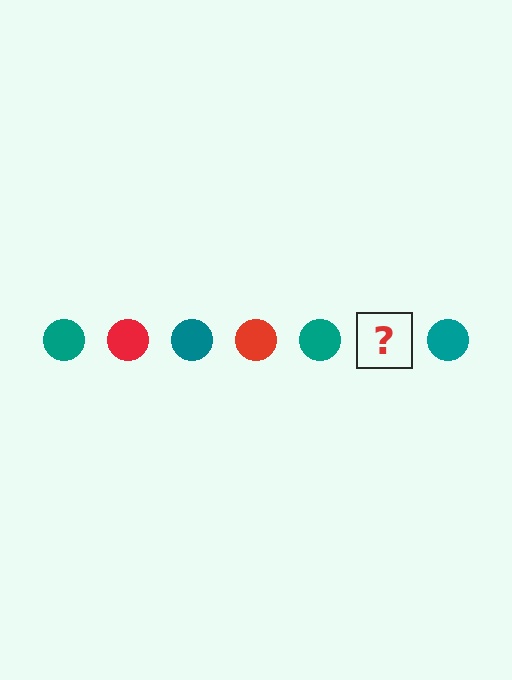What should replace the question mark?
The question mark should be replaced with a red circle.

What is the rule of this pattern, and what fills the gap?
The rule is that the pattern cycles through teal, red circles. The gap should be filled with a red circle.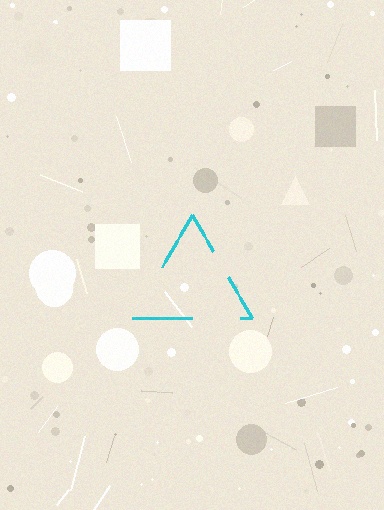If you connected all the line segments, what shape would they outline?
They would outline a triangle.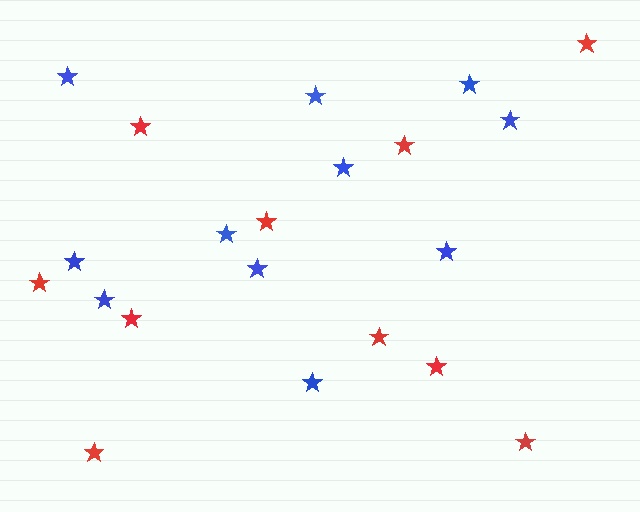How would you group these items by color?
There are 2 groups: one group of blue stars (11) and one group of red stars (10).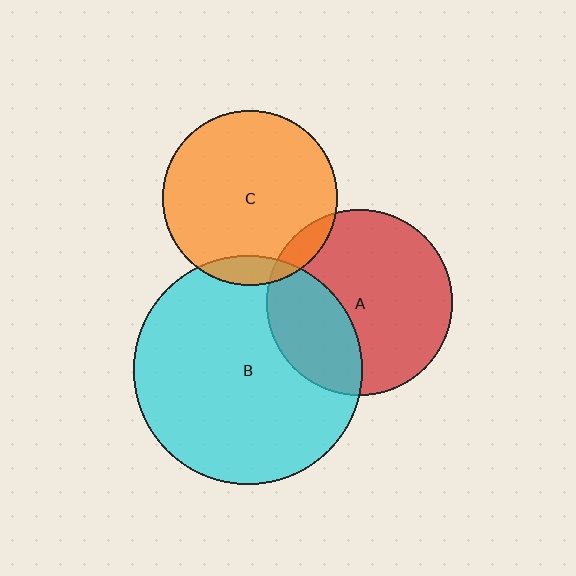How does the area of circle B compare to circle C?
Approximately 1.7 times.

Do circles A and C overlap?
Yes.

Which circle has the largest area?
Circle B (cyan).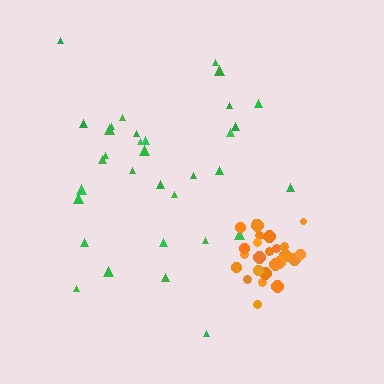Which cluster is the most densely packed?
Orange.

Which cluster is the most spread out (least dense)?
Green.